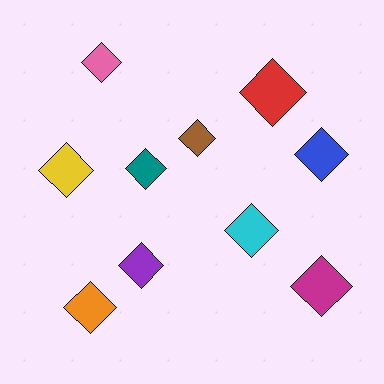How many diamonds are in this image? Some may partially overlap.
There are 10 diamonds.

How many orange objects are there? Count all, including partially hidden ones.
There is 1 orange object.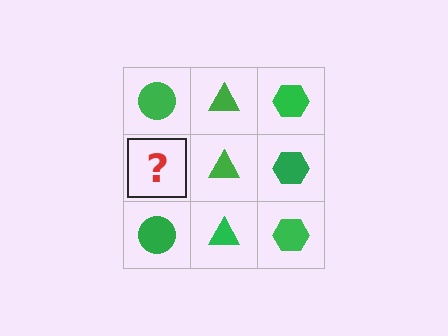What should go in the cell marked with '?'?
The missing cell should contain a green circle.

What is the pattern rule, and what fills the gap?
The rule is that each column has a consistent shape. The gap should be filled with a green circle.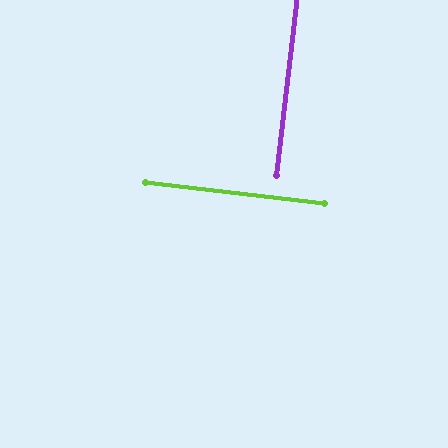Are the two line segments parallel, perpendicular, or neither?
Perpendicular — they meet at approximately 90°.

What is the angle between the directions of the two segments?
Approximately 90 degrees.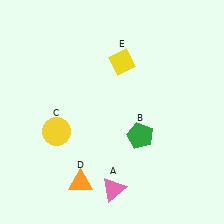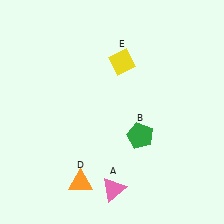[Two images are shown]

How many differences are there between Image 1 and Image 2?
There is 1 difference between the two images.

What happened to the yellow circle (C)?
The yellow circle (C) was removed in Image 2. It was in the bottom-left area of Image 1.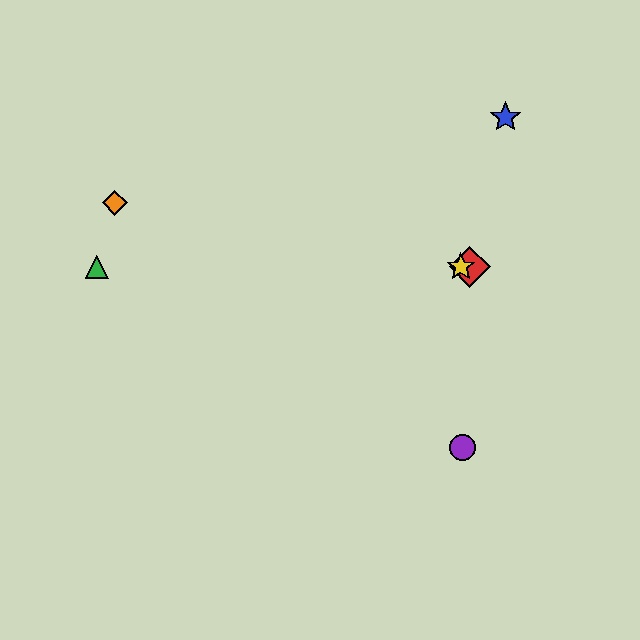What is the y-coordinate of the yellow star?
The yellow star is at y≈267.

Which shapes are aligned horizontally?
The red diamond, the green triangle, the yellow star are aligned horizontally.